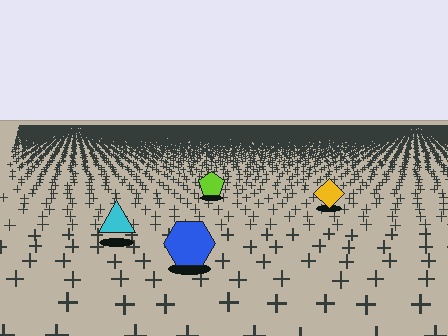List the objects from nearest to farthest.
From nearest to farthest: the blue hexagon, the cyan triangle, the yellow diamond, the lime pentagon.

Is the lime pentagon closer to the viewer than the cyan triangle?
No. The cyan triangle is closer — you can tell from the texture gradient: the ground texture is coarser near it.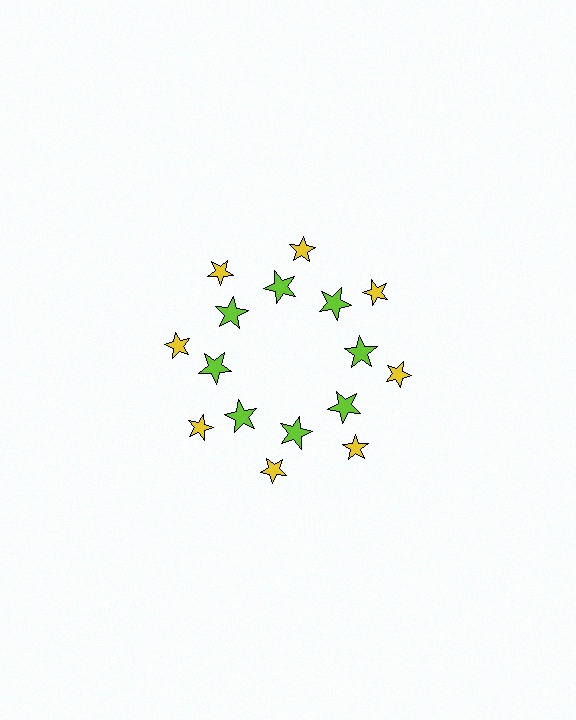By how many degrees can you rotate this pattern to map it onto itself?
The pattern maps onto itself every 45 degrees of rotation.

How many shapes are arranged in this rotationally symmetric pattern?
There are 16 shapes, arranged in 8 groups of 2.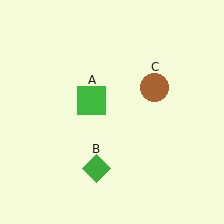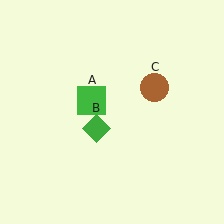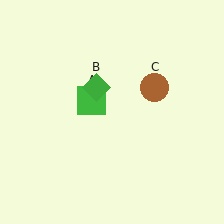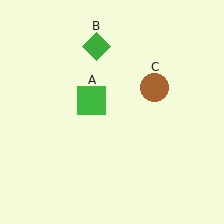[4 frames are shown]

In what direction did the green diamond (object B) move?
The green diamond (object B) moved up.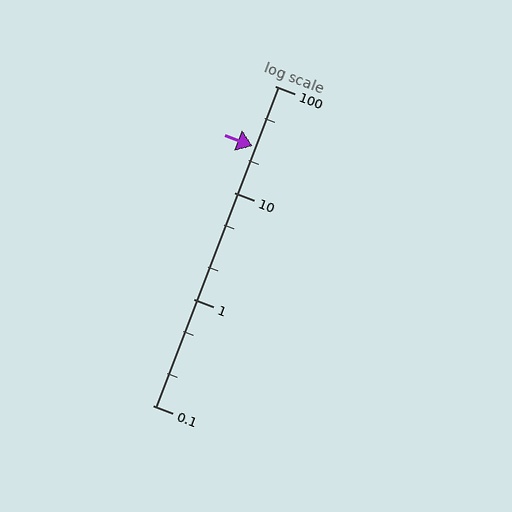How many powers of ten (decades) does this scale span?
The scale spans 3 decades, from 0.1 to 100.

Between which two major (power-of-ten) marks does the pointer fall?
The pointer is between 10 and 100.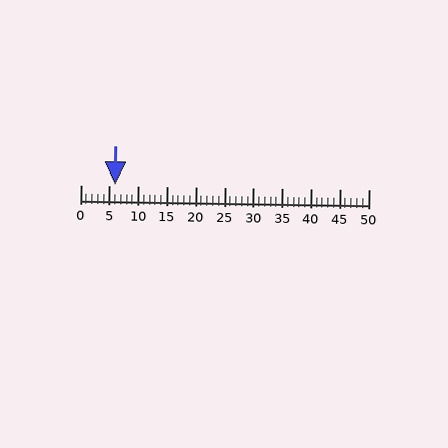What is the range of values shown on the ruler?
The ruler shows values from 0 to 50.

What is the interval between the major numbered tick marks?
The major tick marks are spaced 5 units apart.